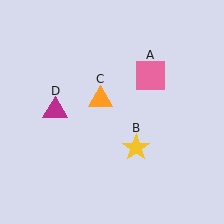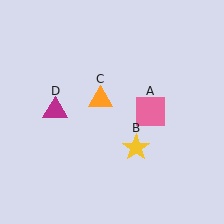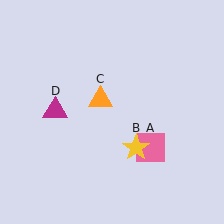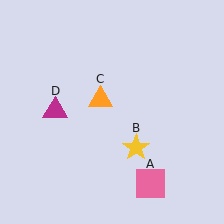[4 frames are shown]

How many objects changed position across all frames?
1 object changed position: pink square (object A).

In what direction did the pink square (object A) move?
The pink square (object A) moved down.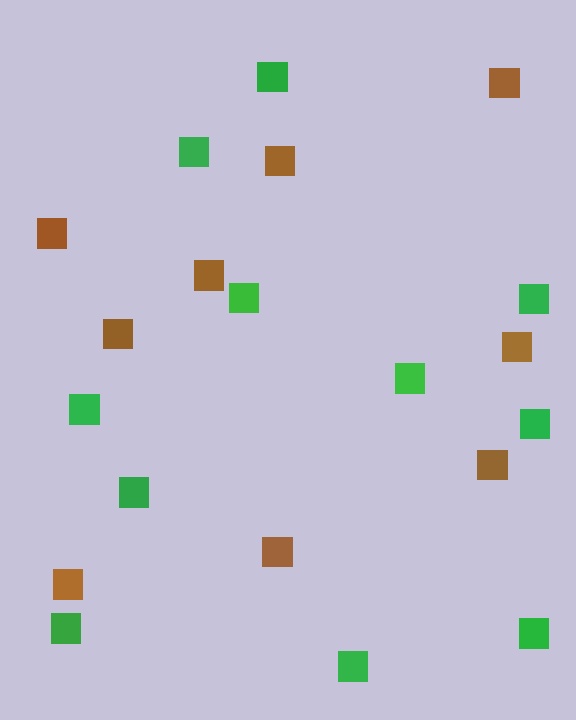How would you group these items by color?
There are 2 groups: one group of brown squares (9) and one group of green squares (11).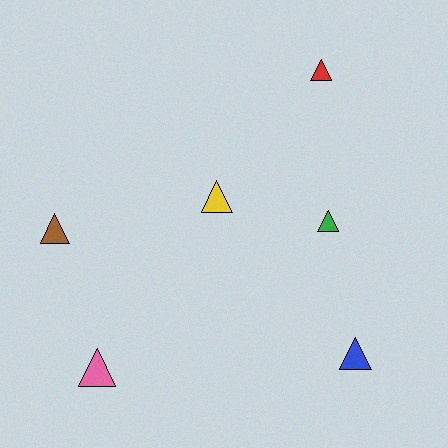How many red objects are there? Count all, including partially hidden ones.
There is 1 red object.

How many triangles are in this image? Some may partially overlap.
There are 6 triangles.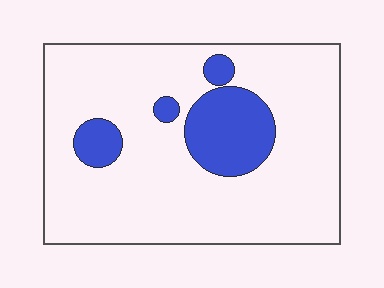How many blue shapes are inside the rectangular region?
4.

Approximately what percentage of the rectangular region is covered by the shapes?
Approximately 15%.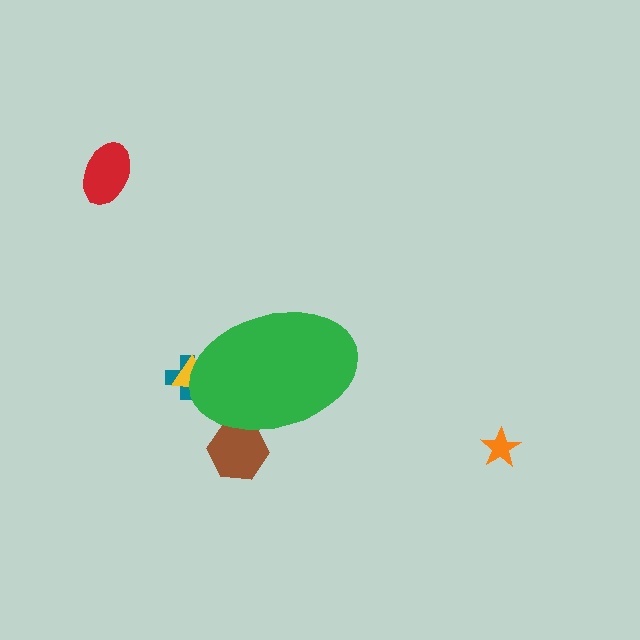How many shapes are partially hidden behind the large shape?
3 shapes are partially hidden.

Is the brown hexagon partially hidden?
Yes, the brown hexagon is partially hidden behind the green ellipse.